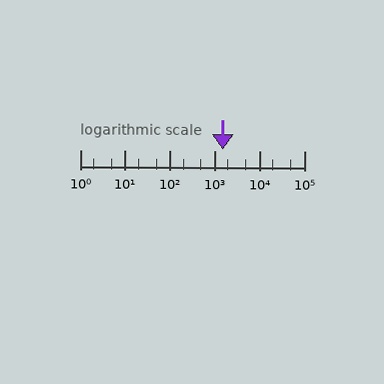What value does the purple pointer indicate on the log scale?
The pointer indicates approximately 1500.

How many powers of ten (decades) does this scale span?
The scale spans 5 decades, from 1 to 100000.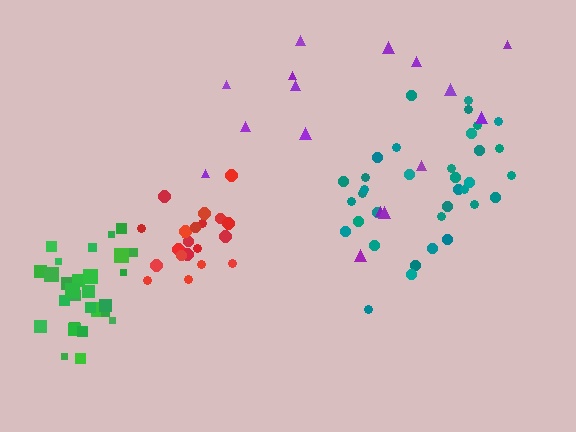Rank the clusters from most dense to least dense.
red, green, teal, purple.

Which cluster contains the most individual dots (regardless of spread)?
Teal (35).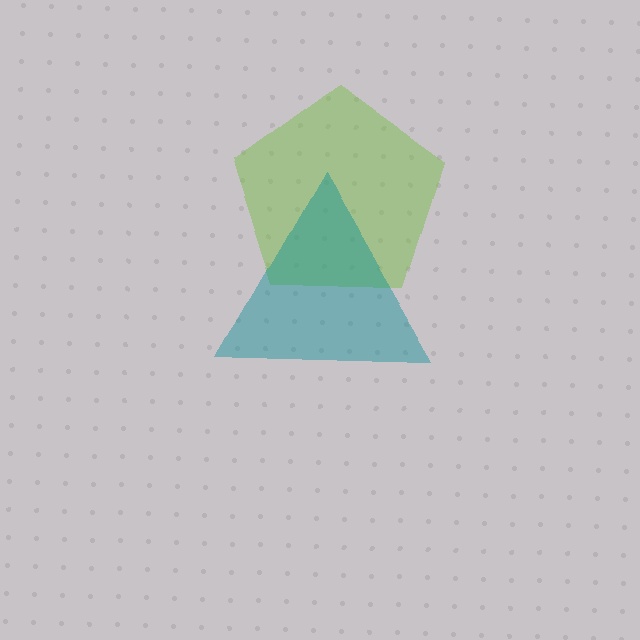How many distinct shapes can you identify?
There are 2 distinct shapes: a lime pentagon, a teal triangle.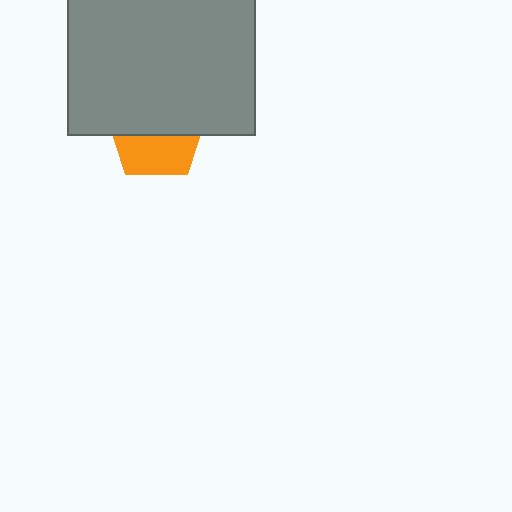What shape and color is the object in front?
The object in front is a gray rectangle.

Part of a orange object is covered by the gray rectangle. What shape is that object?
It is a pentagon.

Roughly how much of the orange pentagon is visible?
A small part of it is visible (roughly 44%).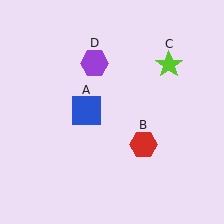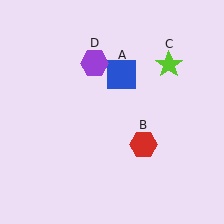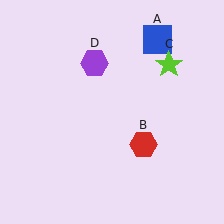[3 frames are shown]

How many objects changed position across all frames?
1 object changed position: blue square (object A).